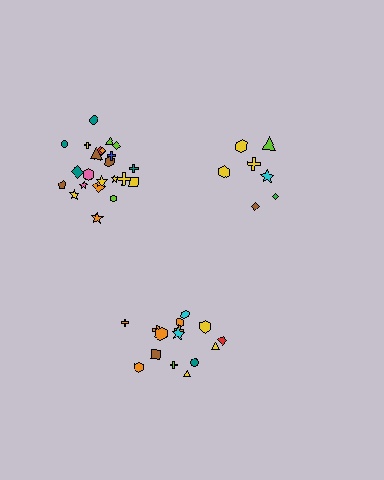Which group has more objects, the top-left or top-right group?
The top-left group.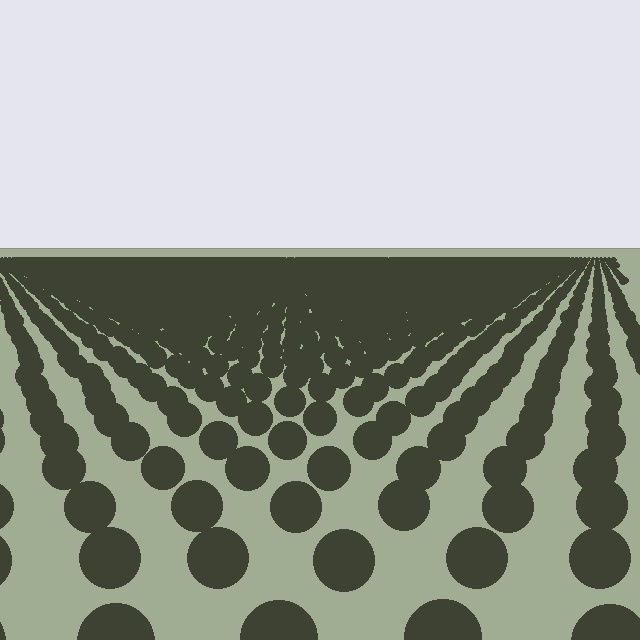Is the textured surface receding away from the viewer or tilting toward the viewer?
The surface is receding away from the viewer. Texture elements get smaller and denser toward the top.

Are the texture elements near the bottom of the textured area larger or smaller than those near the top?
Larger. Near the bottom, elements are closer to the viewer and appear at a bigger on-screen size.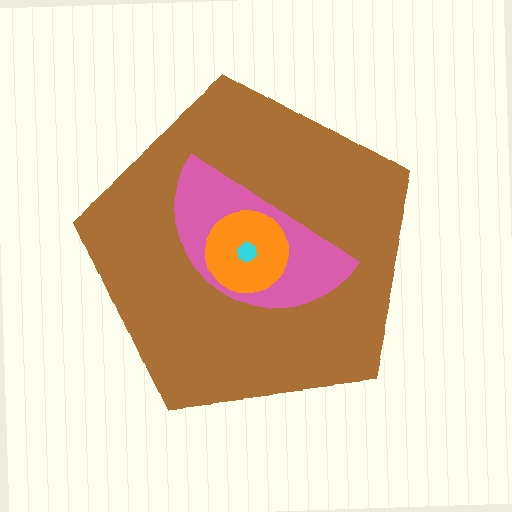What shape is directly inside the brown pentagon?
The pink semicircle.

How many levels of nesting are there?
4.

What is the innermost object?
The cyan hexagon.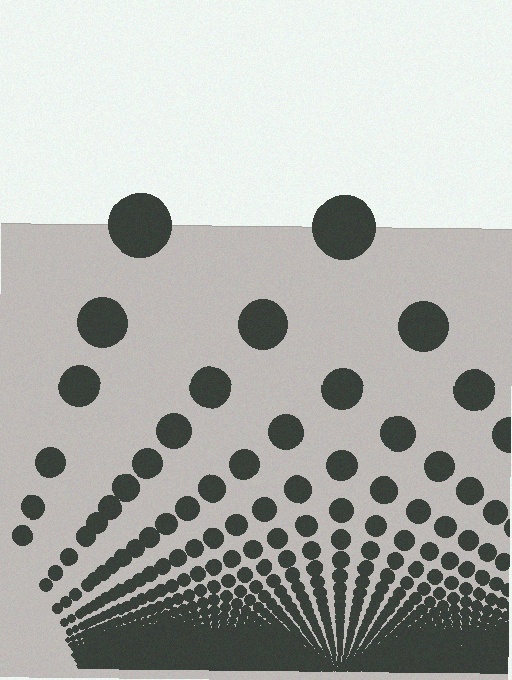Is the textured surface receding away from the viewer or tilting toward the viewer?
The surface appears to tilt toward the viewer. Texture elements get larger and sparser toward the top.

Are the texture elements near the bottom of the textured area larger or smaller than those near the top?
Smaller. The gradient is inverted — elements near the bottom are smaller and denser.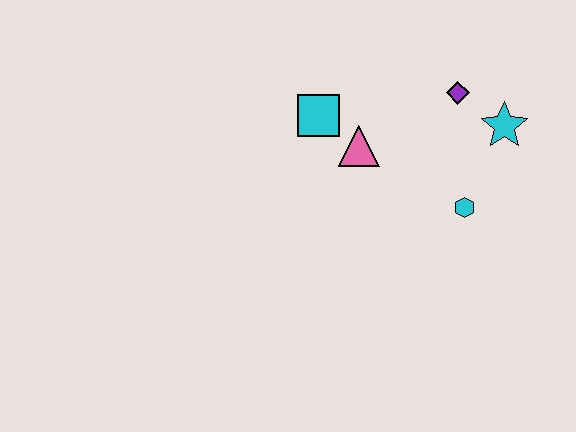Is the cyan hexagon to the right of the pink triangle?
Yes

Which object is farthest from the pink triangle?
The cyan star is farthest from the pink triangle.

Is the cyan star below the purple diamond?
Yes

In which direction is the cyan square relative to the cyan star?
The cyan square is to the left of the cyan star.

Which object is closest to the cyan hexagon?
The cyan star is closest to the cyan hexagon.